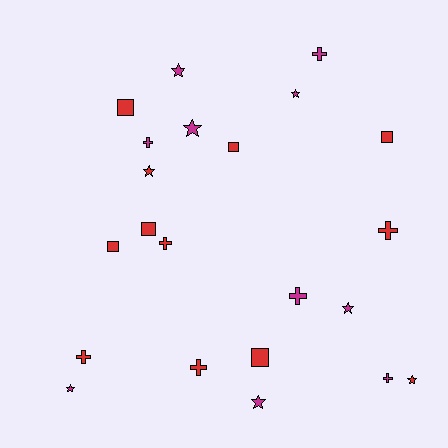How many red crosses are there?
There are 4 red crosses.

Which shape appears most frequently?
Star, with 8 objects.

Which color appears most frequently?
Red, with 12 objects.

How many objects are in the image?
There are 22 objects.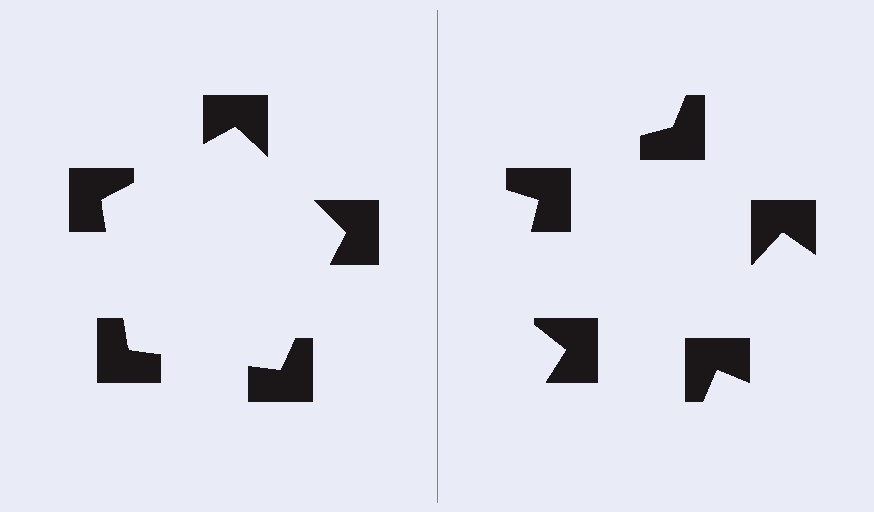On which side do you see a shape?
An illusory pentagon appears on the left side. On the right side the wedge cuts are rotated, so no coherent shape forms.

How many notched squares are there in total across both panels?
10 — 5 on each side.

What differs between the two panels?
The notched squares are positioned identically on both sides; only the wedge orientations differ. On the left they align to a pentagon; on the right they are misaligned.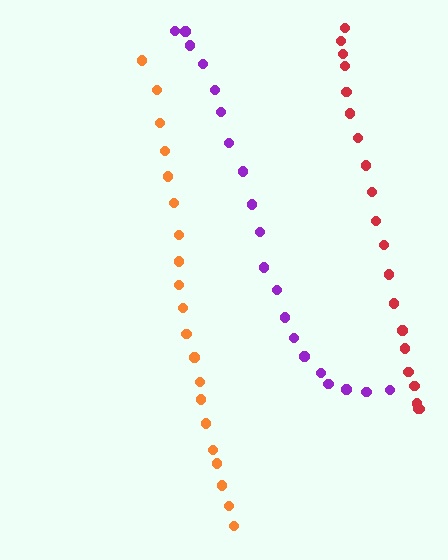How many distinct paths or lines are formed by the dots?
There are 3 distinct paths.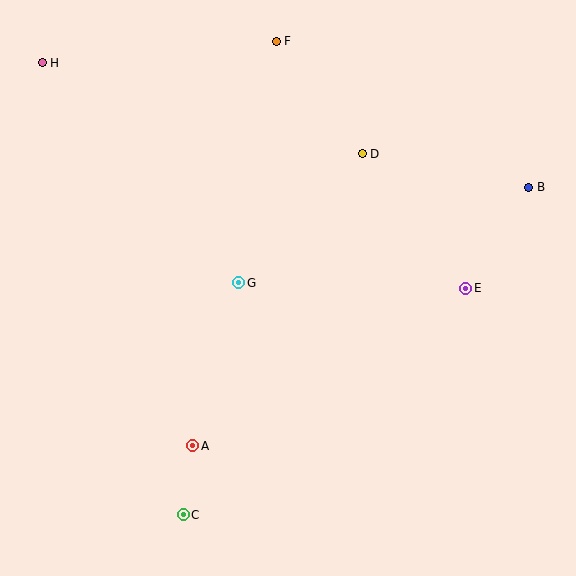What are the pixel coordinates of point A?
Point A is at (193, 446).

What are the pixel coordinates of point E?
Point E is at (466, 288).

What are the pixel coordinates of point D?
Point D is at (362, 154).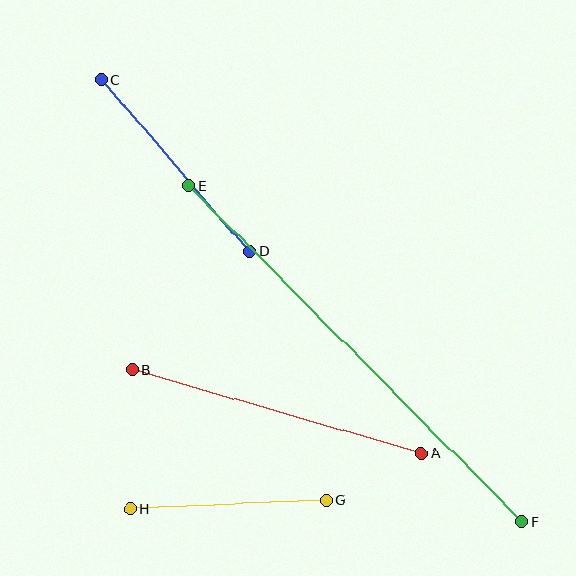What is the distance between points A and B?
The distance is approximately 301 pixels.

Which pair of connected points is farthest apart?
Points E and F are farthest apart.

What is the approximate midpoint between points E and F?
The midpoint is at approximately (355, 354) pixels.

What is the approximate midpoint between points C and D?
The midpoint is at approximately (175, 166) pixels.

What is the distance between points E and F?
The distance is approximately 473 pixels.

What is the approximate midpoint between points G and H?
The midpoint is at approximately (228, 505) pixels.